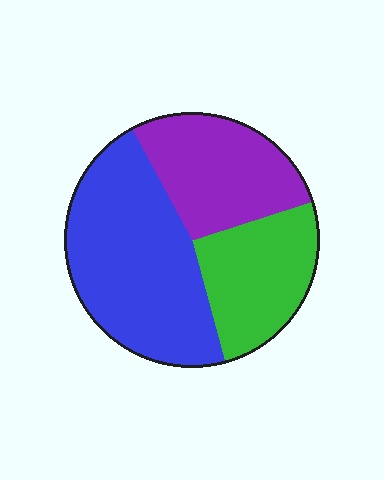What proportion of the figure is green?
Green takes up about one quarter (1/4) of the figure.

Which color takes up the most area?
Blue, at roughly 45%.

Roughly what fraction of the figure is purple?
Purple takes up about one quarter (1/4) of the figure.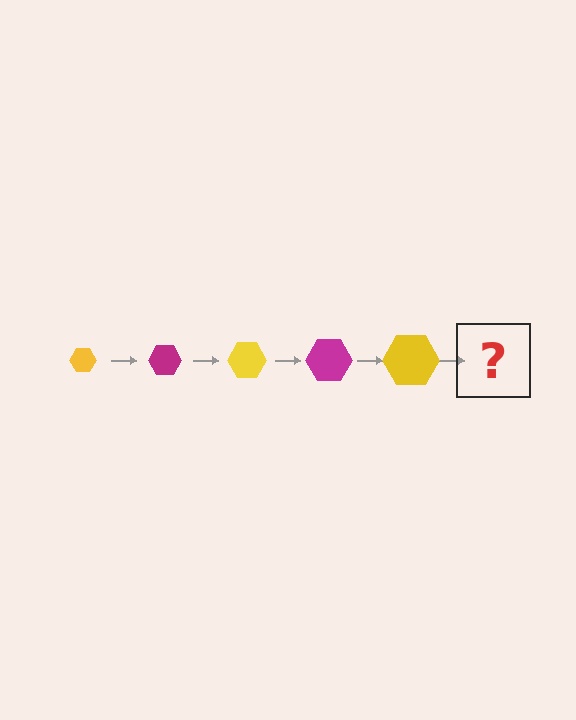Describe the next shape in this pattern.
It should be a magenta hexagon, larger than the previous one.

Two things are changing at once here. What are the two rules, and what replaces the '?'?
The two rules are that the hexagon grows larger each step and the color cycles through yellow and magenta. The '?' should be a magenta hexagon, larger than the previous one.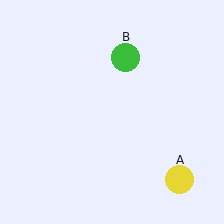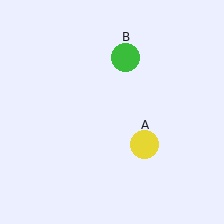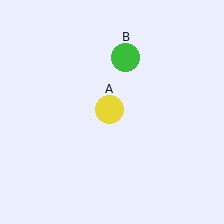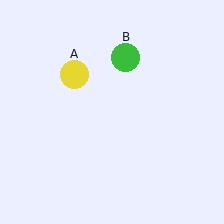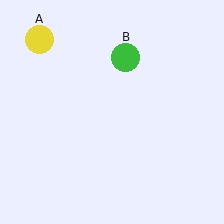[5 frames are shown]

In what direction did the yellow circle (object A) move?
The yellow circle (object A) moved up and to the left.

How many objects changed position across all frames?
1 object changed position: yellow circle (object A).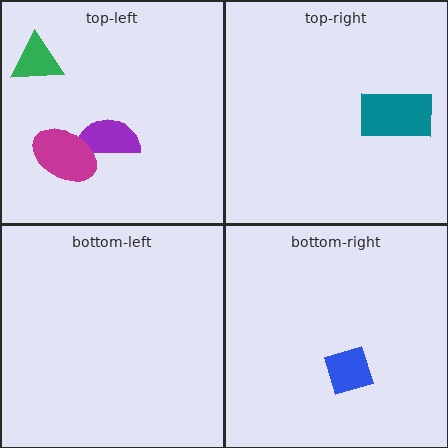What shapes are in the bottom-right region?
The blue diamond.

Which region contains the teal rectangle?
The top-right region.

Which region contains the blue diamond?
The bottom-right region.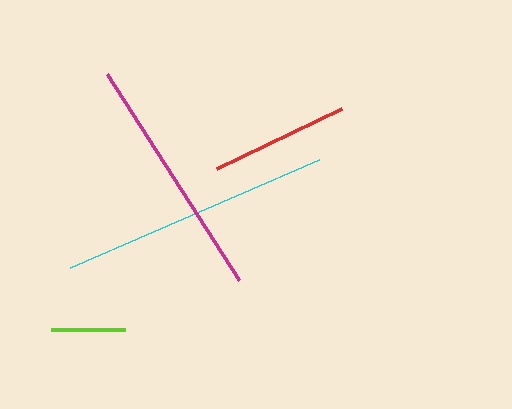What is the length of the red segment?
The red segment is approximately 139 pixels long.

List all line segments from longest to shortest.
From longest to shortest: cyan, magenta, red, lime.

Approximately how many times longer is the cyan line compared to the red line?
The cyan line is approximately 1.9 times the length of the red line.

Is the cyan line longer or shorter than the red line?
The cyan line is longer than the red line.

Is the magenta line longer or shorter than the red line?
The magenta line is longer than the red line.